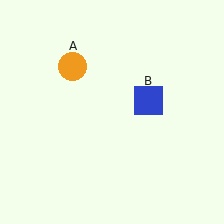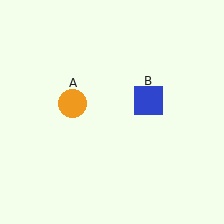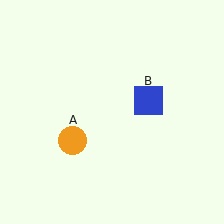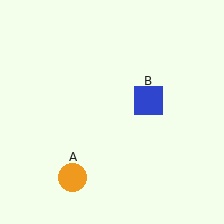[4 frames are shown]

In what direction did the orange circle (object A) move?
The orange circle (object A) moved down.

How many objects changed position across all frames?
1 object changed position: orange circle (object A).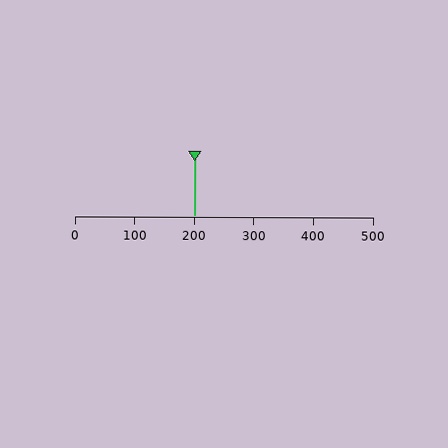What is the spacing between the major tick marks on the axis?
The major ticks are spaced 100 apart.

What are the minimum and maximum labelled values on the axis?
The axis runs from 0 to 500.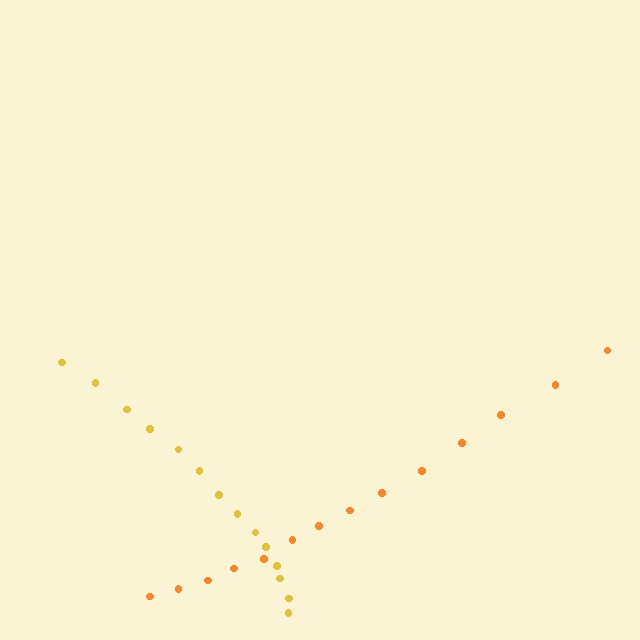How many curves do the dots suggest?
There are 2 distinct paths.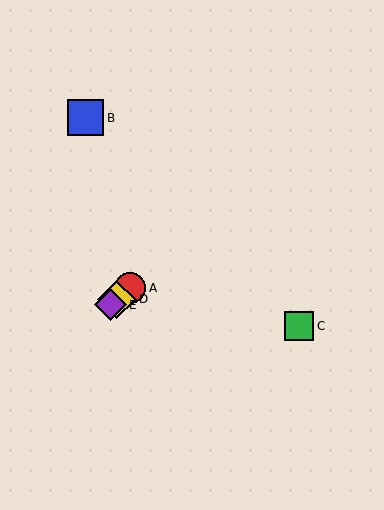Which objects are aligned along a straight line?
Objects A, D, E are aligned along a straight line.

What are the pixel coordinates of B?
Object B is at (86, 118).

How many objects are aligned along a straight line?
3 objects (A, D, E) are aligned along a straight line.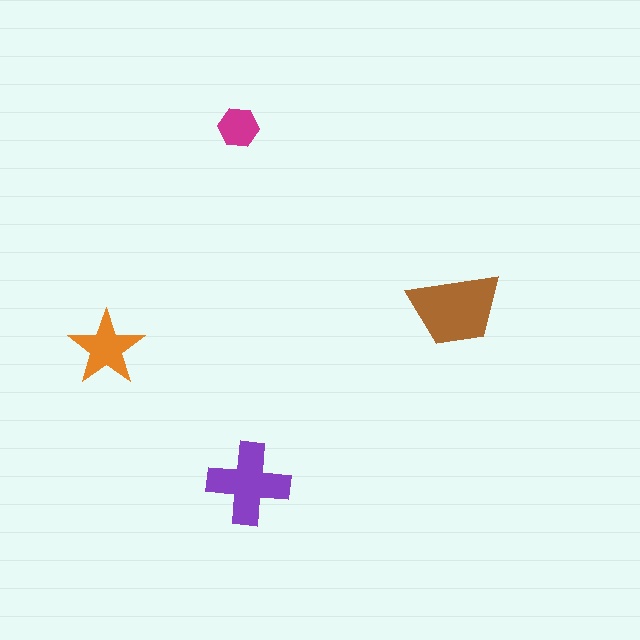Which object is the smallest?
The magenta hexagon.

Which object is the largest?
The brown trapezoid.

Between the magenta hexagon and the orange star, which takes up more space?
The orange star.